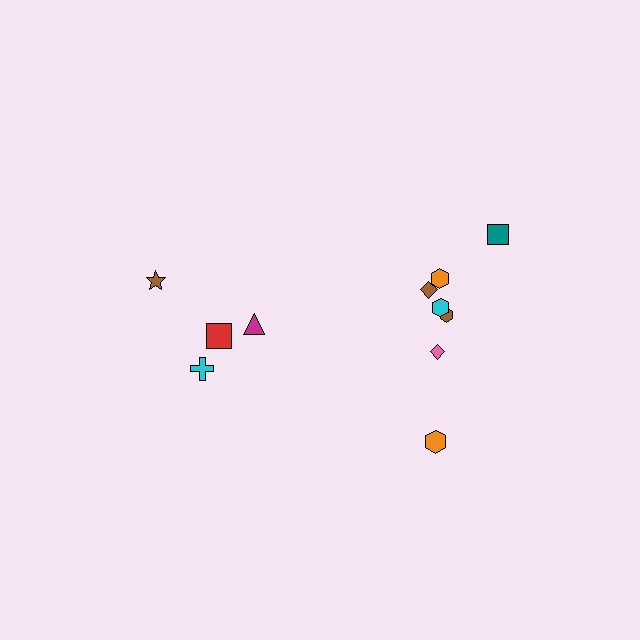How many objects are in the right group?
There are 7 objects.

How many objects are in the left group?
There are 4 objects.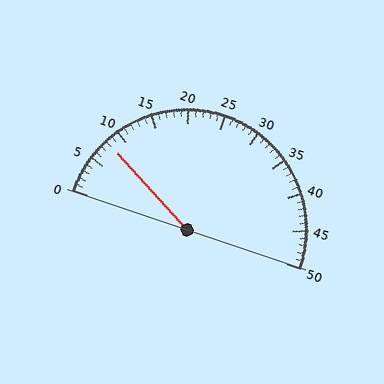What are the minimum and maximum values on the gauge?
The gauge ranges from 0 to 50.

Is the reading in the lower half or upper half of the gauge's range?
The reading is in the lower half of the range (0 to 50).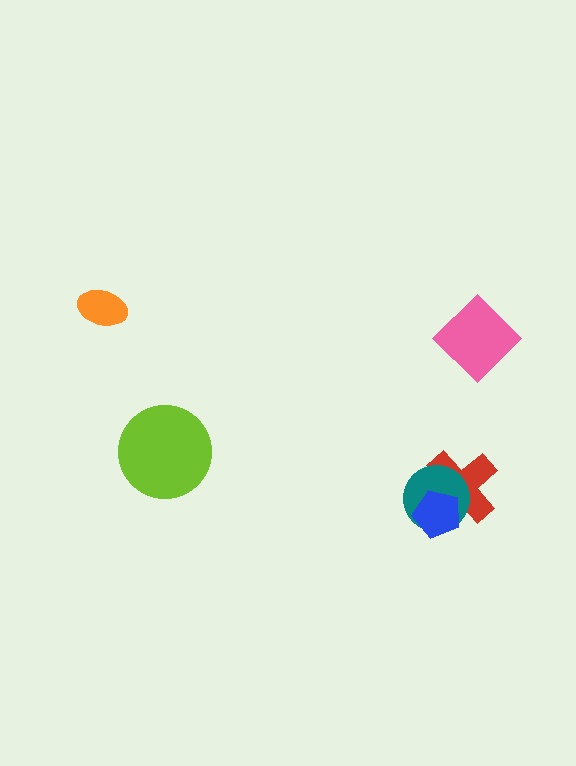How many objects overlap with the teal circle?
2 objects overlap with the teal circle.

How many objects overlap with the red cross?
2 objects overlap with the red cross.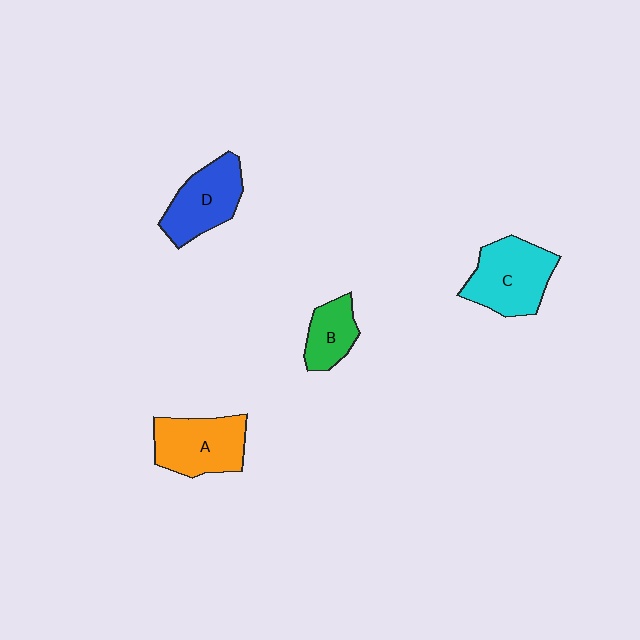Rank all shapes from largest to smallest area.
From largest to smallest: C (cyan), A (orange), D (blue), B (green).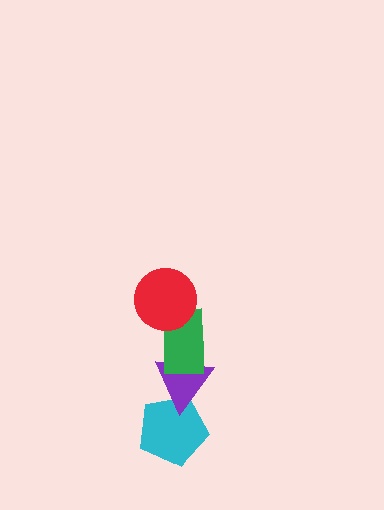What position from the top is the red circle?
The red circle is 1st from the top.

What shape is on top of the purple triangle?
The green rectangle is on top of the purple triangle.